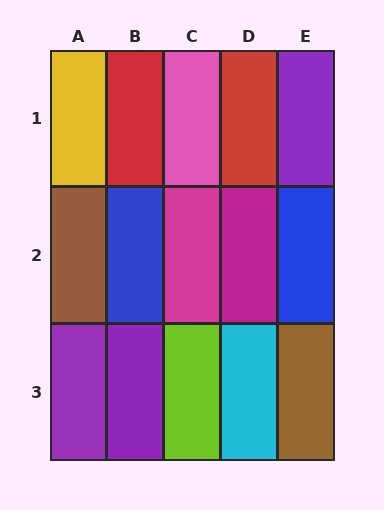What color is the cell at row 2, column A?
Brown.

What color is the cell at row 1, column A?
Yellow.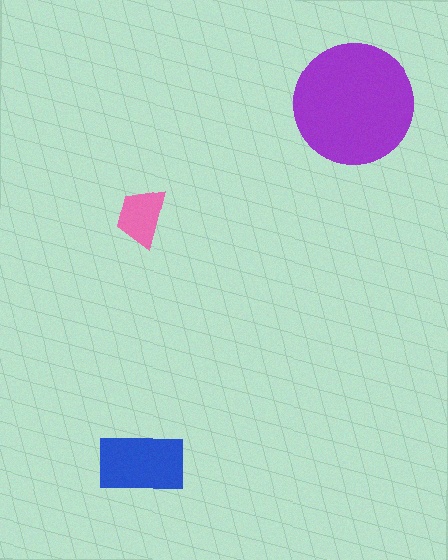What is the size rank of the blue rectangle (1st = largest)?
2nd.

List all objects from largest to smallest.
The purple circle, the blue rectangle, the pink trapezoid.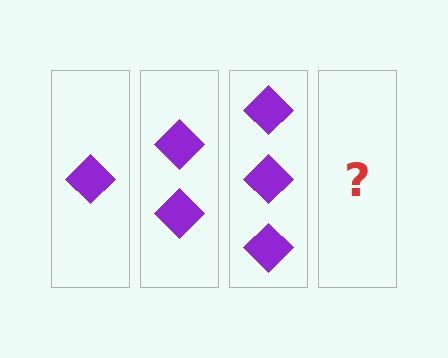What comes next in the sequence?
The next element should be 4 diamonds.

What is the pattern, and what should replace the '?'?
The pattern is that each step adds one more diamond. The '?' should be 4 diamonds.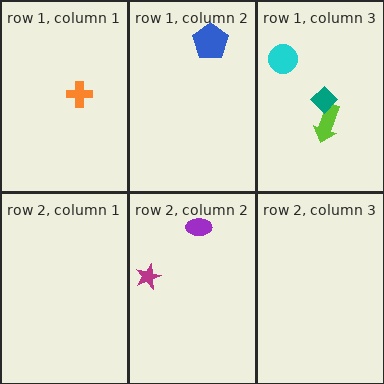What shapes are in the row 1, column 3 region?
The cyan circle, the lime arrow, the teal diamond.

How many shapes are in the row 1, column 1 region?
1.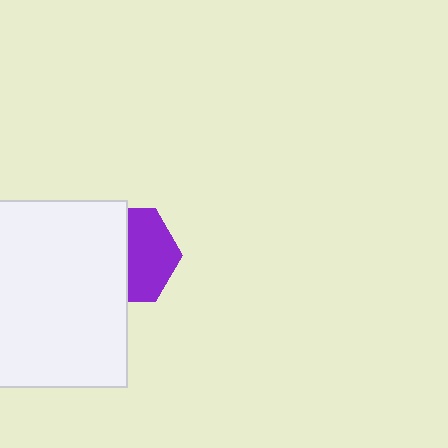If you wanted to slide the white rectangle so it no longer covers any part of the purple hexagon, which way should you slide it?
Slide it left — that is the most direct way to separate the two shapes.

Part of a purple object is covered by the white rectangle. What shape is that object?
It is a hexagon.